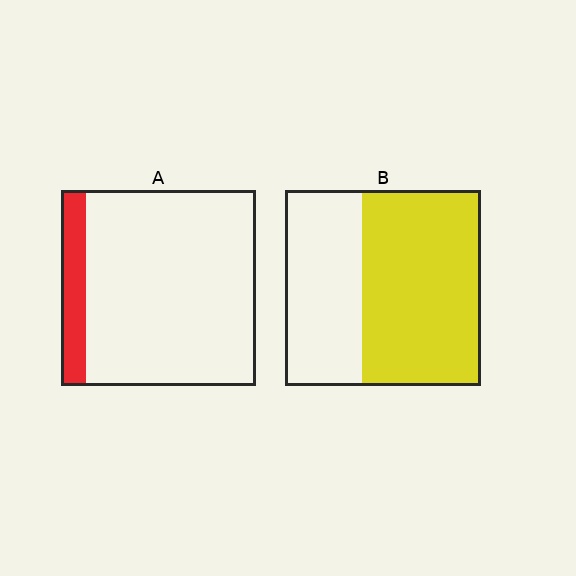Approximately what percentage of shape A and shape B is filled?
A is approximately 15% and B is approximately 60%.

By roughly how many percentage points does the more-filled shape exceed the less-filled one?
By roughly 50 percentage points (B over A).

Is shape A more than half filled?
No.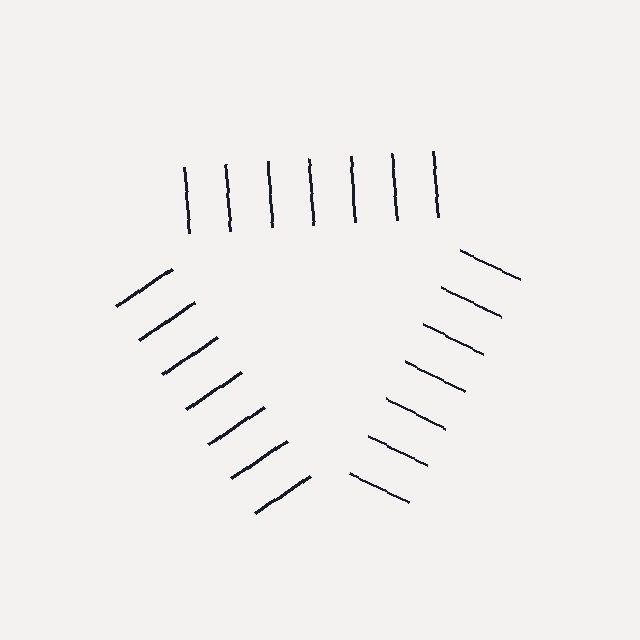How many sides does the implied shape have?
3 sides — the line-ends trace a triangle.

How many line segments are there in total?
21 — 7 along each of the 3 edges.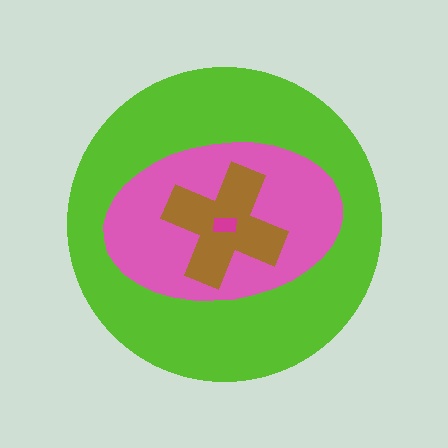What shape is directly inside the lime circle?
The pink ellipse.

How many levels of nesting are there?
4.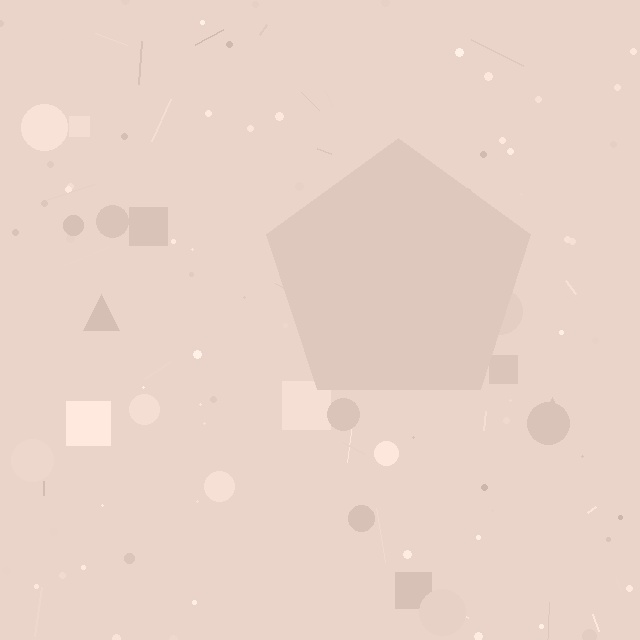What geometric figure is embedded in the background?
A pentagon is embedded in the background.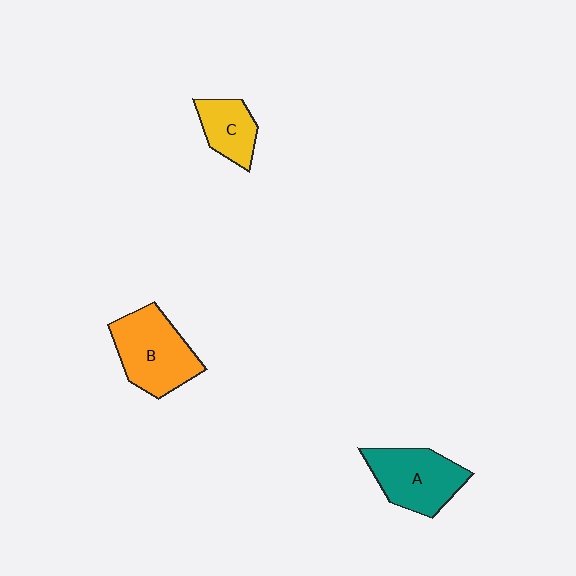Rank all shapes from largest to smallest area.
From largest to smallest: B (orange), A (teal), C (yellow).